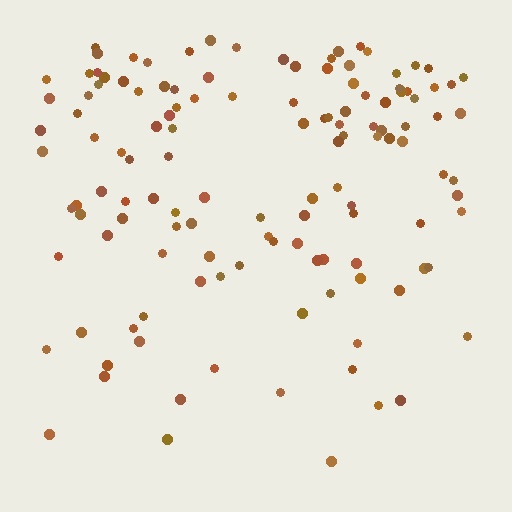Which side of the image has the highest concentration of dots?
The top.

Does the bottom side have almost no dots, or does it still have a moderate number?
Still a moderate number, just noticeably fewer than the top.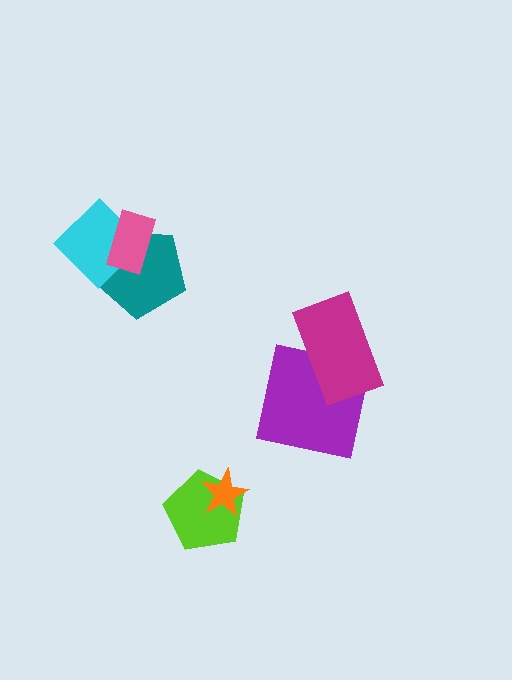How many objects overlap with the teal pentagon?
2 objects overlap with the teal pentagon.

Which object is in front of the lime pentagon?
The orange star is in front of the lime pentagon.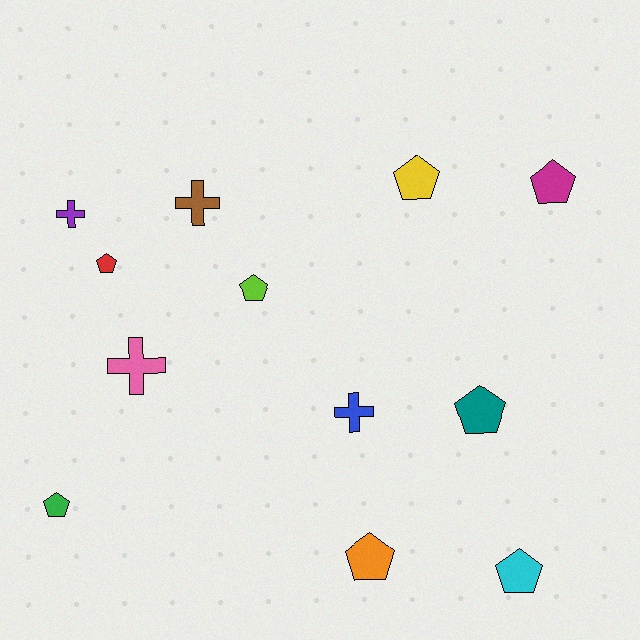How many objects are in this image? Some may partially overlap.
There are 12 objects.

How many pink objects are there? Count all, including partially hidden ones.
There is 1 pink object.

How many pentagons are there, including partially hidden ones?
There are 8 pentagons.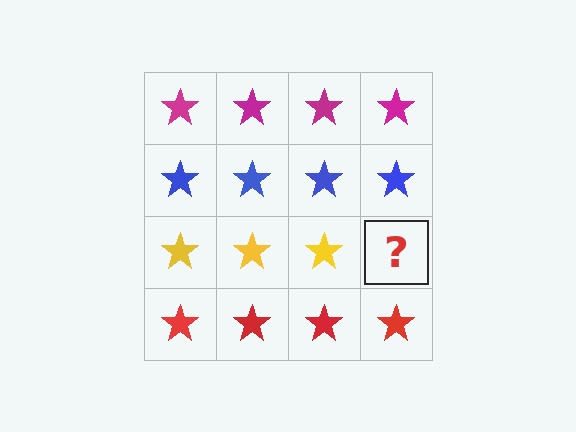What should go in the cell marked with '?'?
The missing cell should contain a yellow star.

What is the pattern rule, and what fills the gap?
The rule is that each row has a consistent color. The gap should be filled with a yellow star.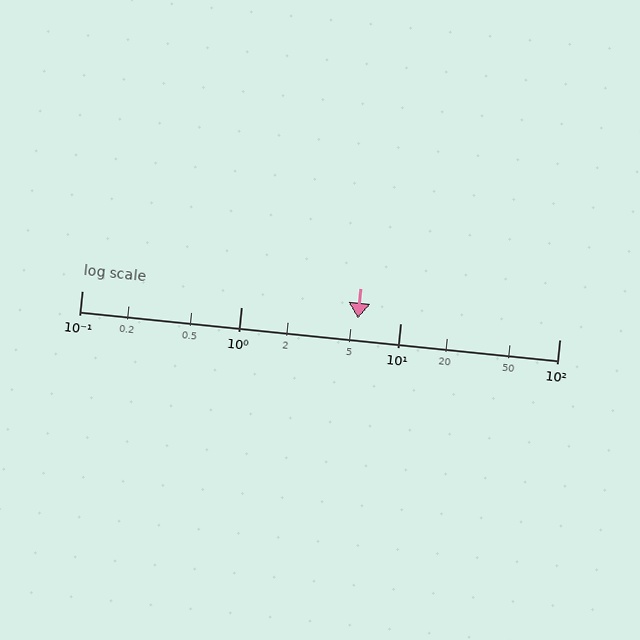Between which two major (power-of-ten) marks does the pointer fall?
The pointer is between 1 and 10.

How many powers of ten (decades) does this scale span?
The scale spans 3 decades, from 0.1 to 100.